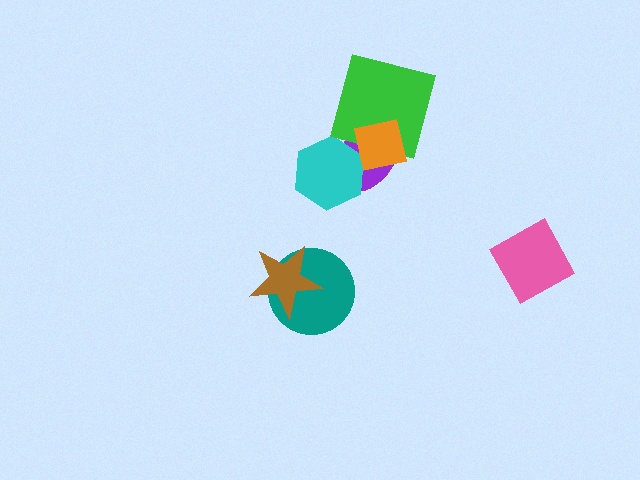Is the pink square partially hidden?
No, no other shape covers it.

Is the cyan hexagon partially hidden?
Yes, it is partially covered by another shape.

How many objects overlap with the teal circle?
1 object overlaps with the teal circle.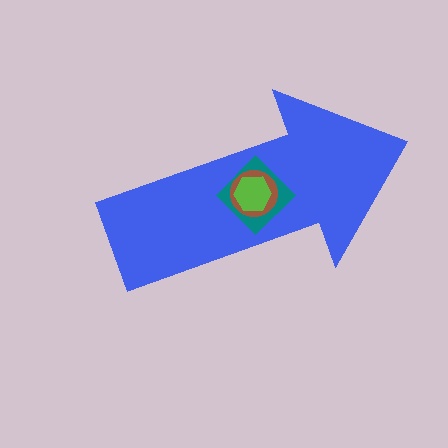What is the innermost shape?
The lime hexagon.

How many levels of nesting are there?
4.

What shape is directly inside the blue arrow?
The teal diamond.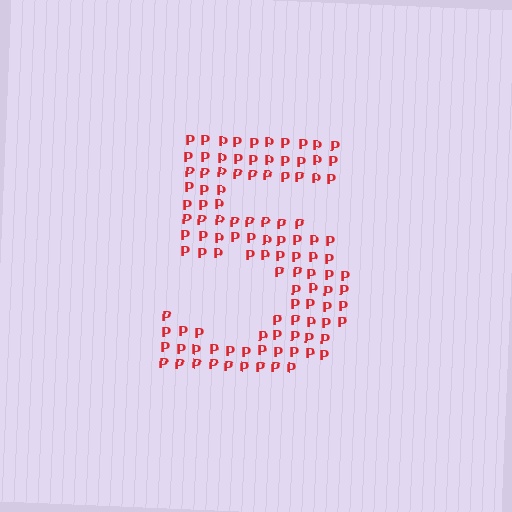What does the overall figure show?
The overall figure shows the digit 5.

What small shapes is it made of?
It is made of small letter P's.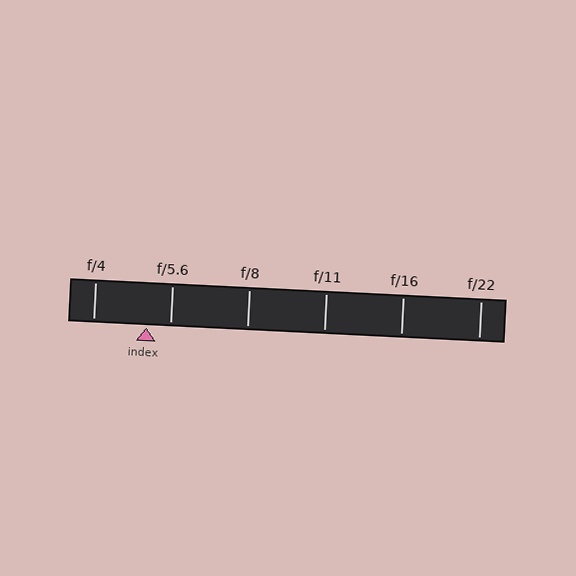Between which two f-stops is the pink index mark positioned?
The index mark is between f/4 and f/5.6.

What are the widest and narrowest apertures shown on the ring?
The widest aperture shown is f/4 and the narrowest is f/22.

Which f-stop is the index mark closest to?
The index mark is closest to f/5.6.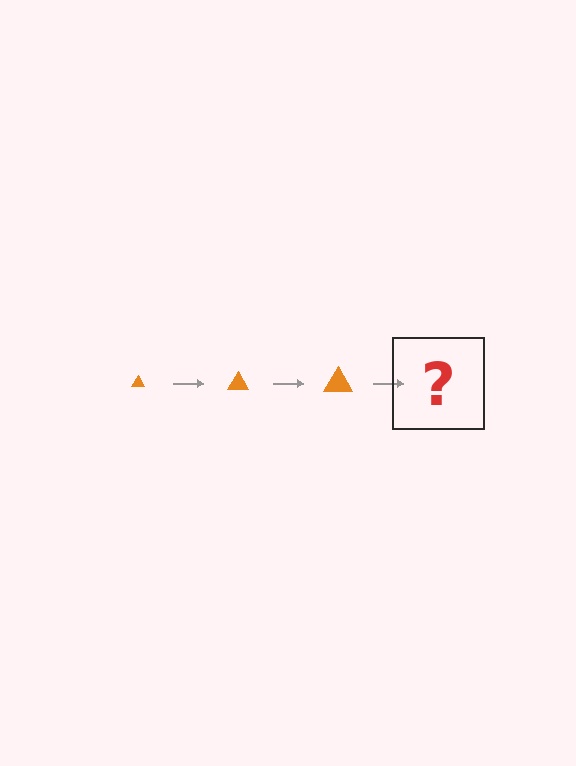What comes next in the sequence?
The next element should be an orange triangle, larger than the previous one.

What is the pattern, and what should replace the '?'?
The pattern is that the triangle gets progressively larger each step. The '?' should be an orange triangle, larger than the previous one.